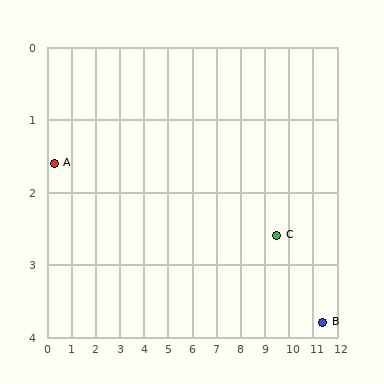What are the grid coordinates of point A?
Point A is at approximately (0.3, 1.6).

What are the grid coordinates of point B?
Point B is at approximately (11.4, 3.8).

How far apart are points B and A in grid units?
Points B and A are about 11.3 grid units apart.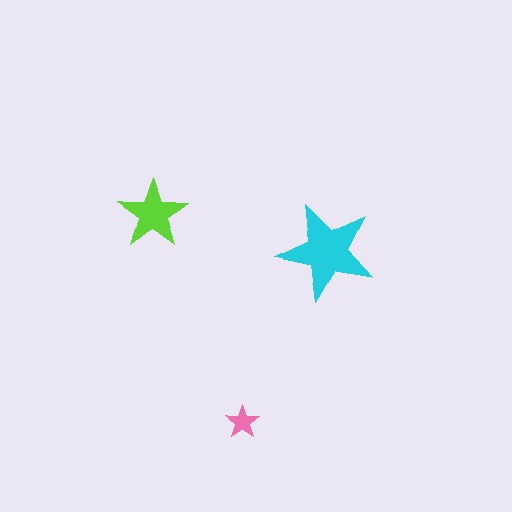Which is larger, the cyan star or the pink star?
The cyan one.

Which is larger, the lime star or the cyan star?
The cyan one.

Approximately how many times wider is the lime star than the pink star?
About 2 times wider.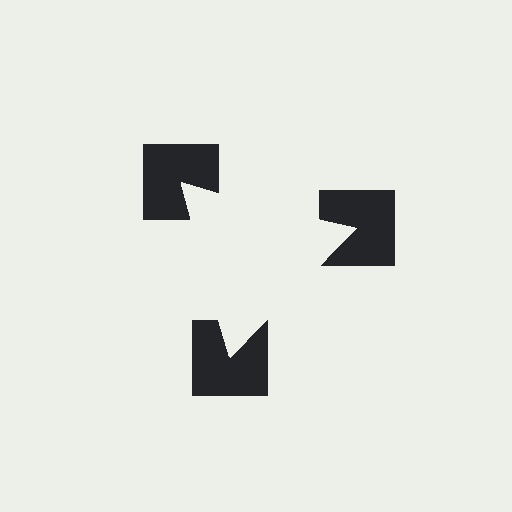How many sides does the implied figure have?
3 sides.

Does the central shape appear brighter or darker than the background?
It typically appears slightly brighter than the background, even though no actual brightness change is drawn.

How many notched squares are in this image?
There are 3 — one at each vertex of the illusory triangle.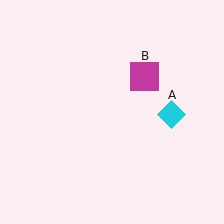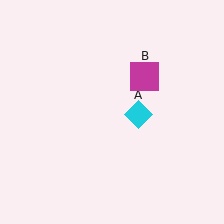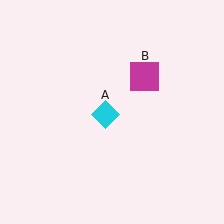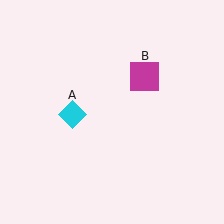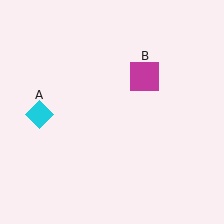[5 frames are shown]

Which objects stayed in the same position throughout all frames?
Magenta square (object B) remained stationary.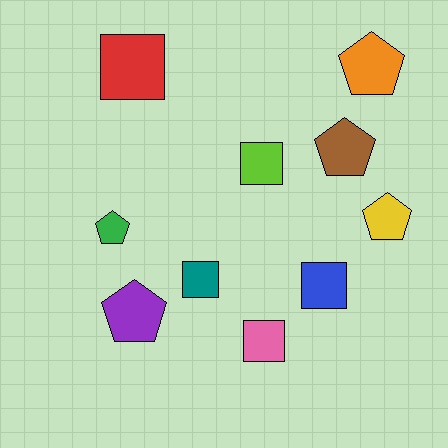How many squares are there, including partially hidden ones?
There are 5 squares.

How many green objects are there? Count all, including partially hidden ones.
There is 1 green object.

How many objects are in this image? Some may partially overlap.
There are 10 objects.